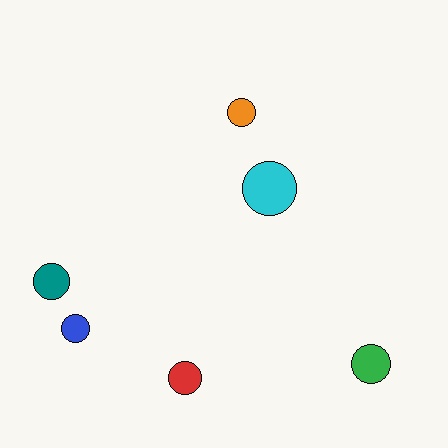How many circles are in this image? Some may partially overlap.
There are 6 circles.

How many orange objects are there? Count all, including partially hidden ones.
There is 1 orange object.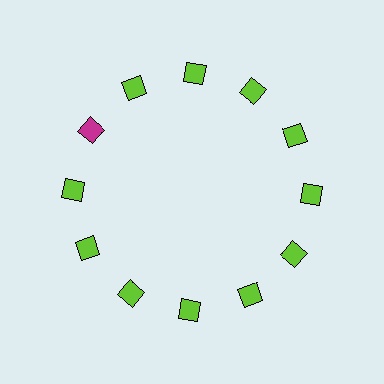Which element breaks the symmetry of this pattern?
The magenta diamond at roughly the 10 o'clock position breaks the symmetry. All other shapes are lime diamonds.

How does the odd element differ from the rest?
It has a different color: magenta instead of lime.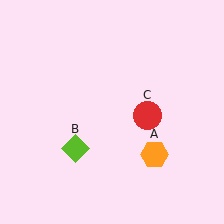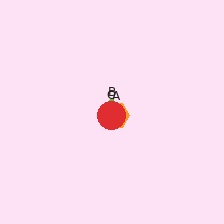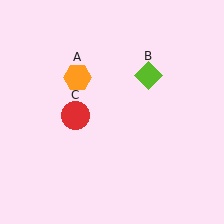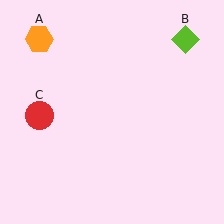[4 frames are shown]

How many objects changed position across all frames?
3 objects changed position: orange hexagon (object A), lime diamond (object B), red circle (object C).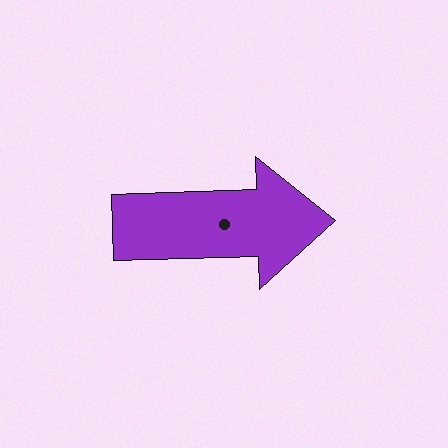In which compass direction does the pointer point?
East.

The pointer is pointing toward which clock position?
Roughly 3 o'clock.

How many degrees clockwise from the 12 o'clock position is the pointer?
Approximately 88 degrees.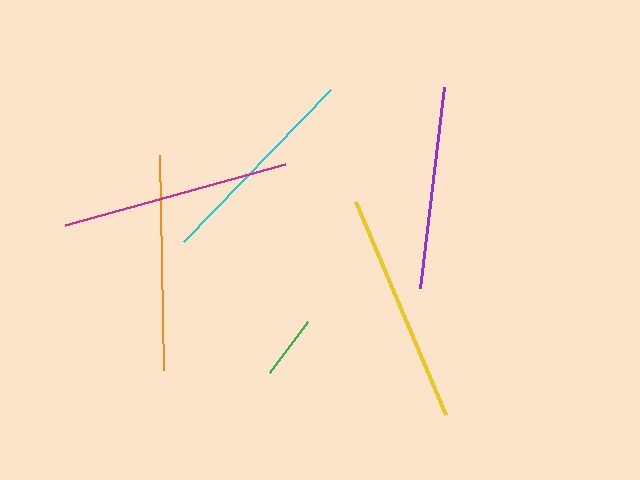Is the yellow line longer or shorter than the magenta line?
The yellow line is longer than the magenta line.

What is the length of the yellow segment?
The yellow segment is approximately 231 pixels long.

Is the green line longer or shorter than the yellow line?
The yellow line is longer than the green line.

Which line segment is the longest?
The yellow line is the longest at approximately 231 pixels.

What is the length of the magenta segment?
The magenta segment is approximately 228 pixels long.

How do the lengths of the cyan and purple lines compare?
The cyan and purple lines are approximately the same length.